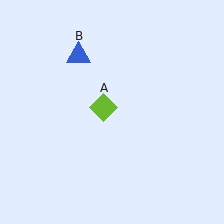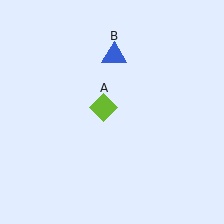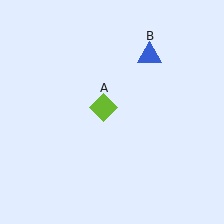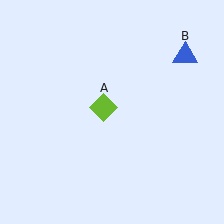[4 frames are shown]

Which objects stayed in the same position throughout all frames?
Lime diamond (object A) remained stationary.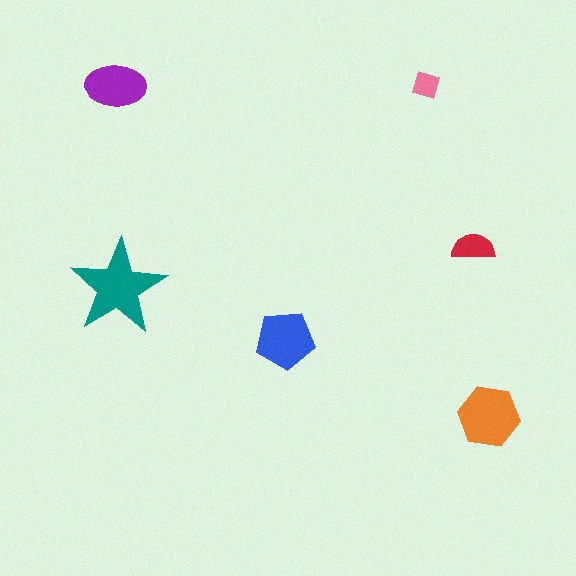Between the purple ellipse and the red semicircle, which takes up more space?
The purple ellipse.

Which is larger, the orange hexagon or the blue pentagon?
The orange hexagon.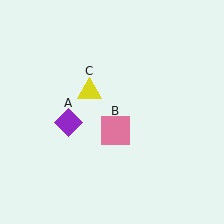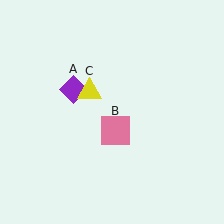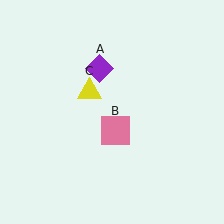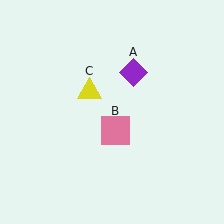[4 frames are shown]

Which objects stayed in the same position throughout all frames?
Pink square (object B) and yellow triangle (object C) remained stationary.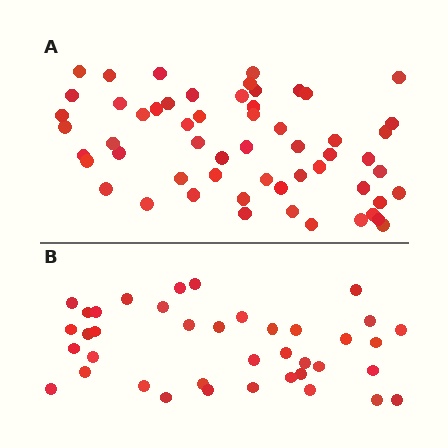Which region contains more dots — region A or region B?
Region A (the top region) has more dots.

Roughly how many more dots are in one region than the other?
Region A has approximately 20 more dots than region B.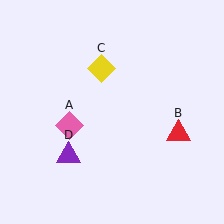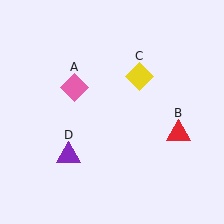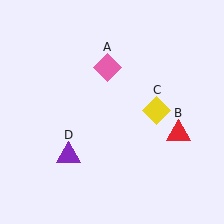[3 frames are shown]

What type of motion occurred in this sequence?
The pink diamond (object A), yellow diamond (object C) rotated clockwise around the center of the scene.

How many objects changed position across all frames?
2 objects changed position: pink diamond (object A), yellow diamond (object C).